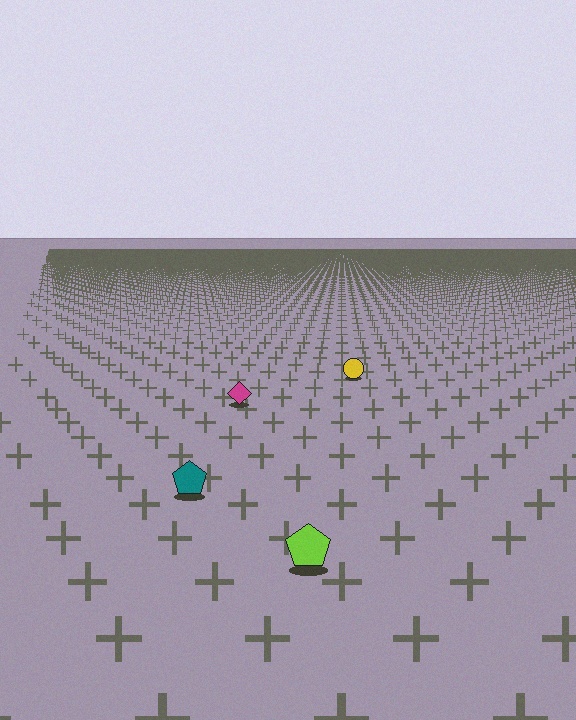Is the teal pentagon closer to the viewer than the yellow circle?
Yes. The teal pentagon is closer — you can tell from the texture gradient: the ground texture is coarser near it.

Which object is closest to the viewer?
The lime pentagon is closest. The texture marks near it are larger and more spread out.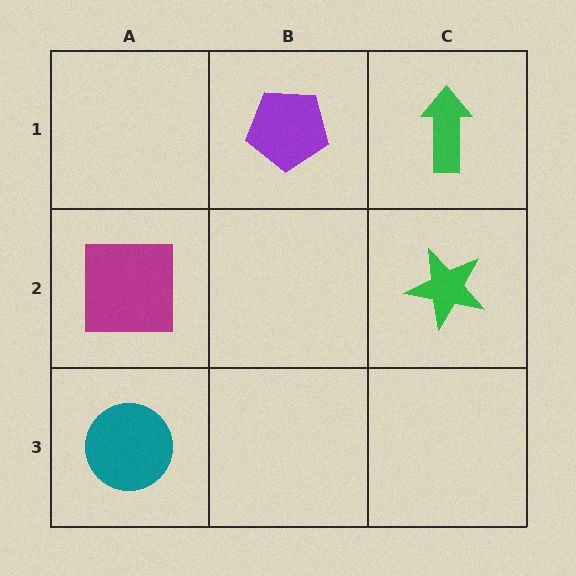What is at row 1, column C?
A green arrow.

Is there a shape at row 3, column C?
No, that cell is empty.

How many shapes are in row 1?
2 shapes.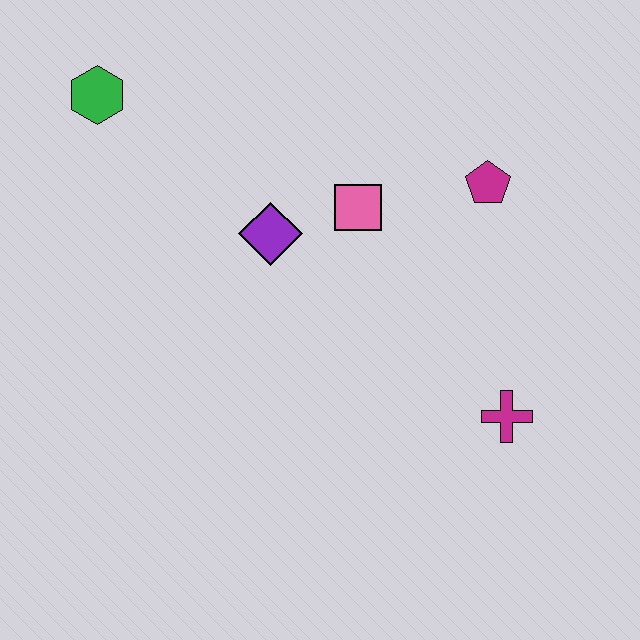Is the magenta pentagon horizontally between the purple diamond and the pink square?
No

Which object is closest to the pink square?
The purple diamond is closest to the pink square.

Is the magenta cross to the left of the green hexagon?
No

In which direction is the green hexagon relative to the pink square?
The green hexagon is to the left of the pink square.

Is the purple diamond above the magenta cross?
Yes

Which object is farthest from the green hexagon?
The magenta cross is farthest from the green hexagon.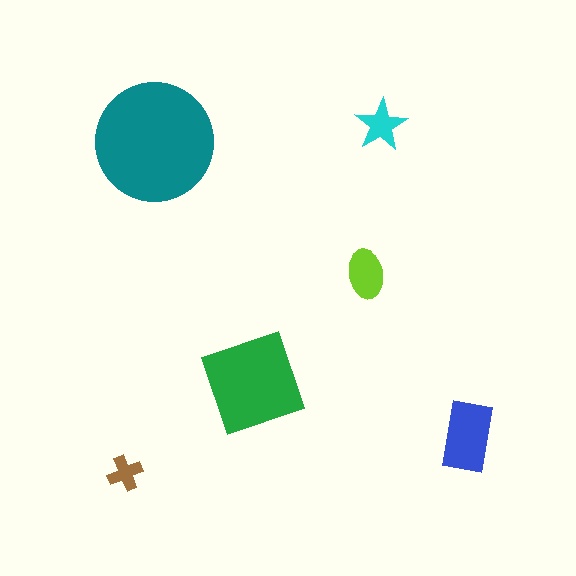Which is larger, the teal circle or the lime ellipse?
The teal circle.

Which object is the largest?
The teal circle.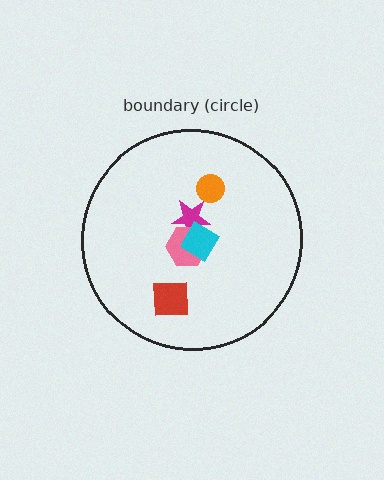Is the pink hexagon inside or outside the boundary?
Inside.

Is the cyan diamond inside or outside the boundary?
Inside.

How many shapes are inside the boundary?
5 inside, 0 outside.